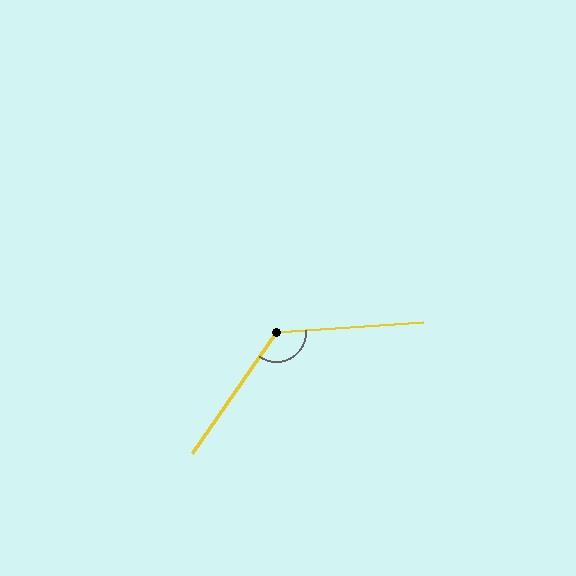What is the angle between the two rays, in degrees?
Approximately 129 degrees.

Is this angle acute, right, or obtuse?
It is obtuse.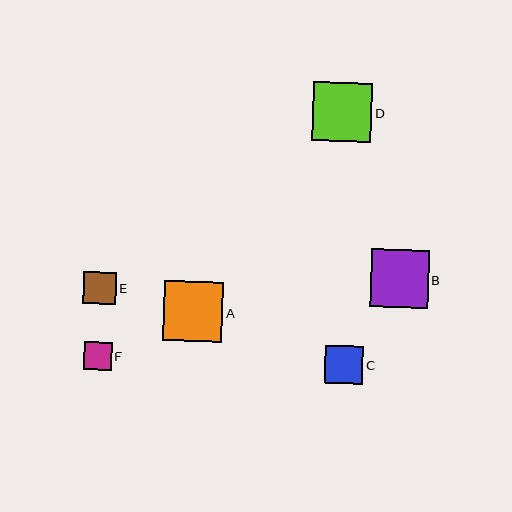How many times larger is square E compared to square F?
Square E is approximately 1.2 times the size of square F.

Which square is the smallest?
Square F is the smallest with a size of approximately 28 pixels.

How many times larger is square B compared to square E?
Square B is approximately 1.8 times the size of square E.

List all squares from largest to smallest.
From largest to smallest: A, D, B, C, E, F.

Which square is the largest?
Square A is the largest with a size of approximately 60 pixels.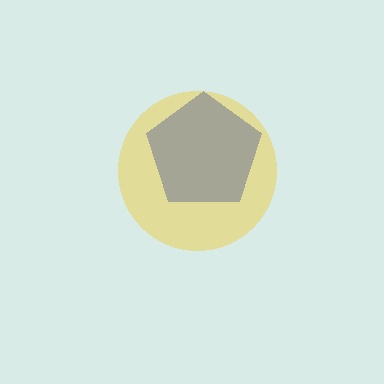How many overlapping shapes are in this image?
There are 2 overlapping shapes in the image.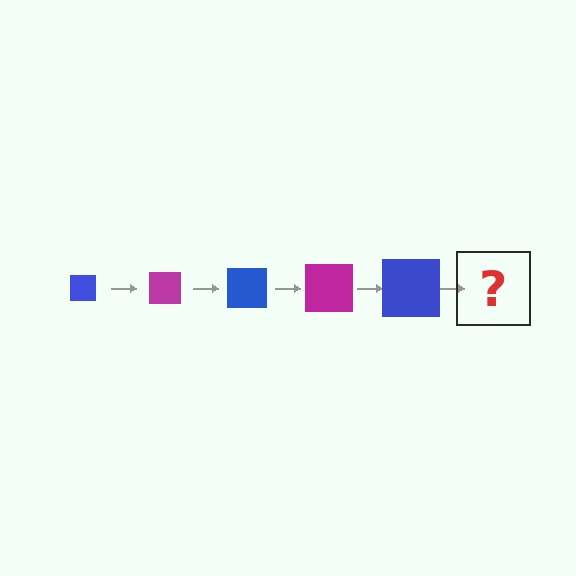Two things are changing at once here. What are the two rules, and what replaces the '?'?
The two rules are that the square grows larger each step and the color cycles through blue and magenta. The '?' should be a magenta square, larger than the previous one.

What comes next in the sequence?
The next element should be a magenta square, larger than the previous one.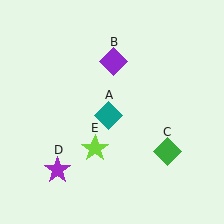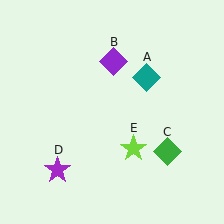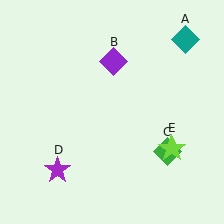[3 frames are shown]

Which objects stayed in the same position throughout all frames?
Purple diamond (object B) and green diamond (object C) and purple star (object D) remained stationary.